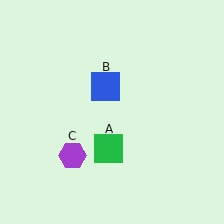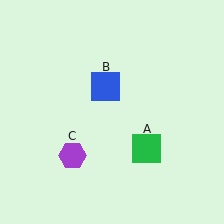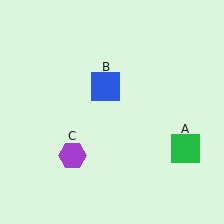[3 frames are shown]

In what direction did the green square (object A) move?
The green square (object A) moved right.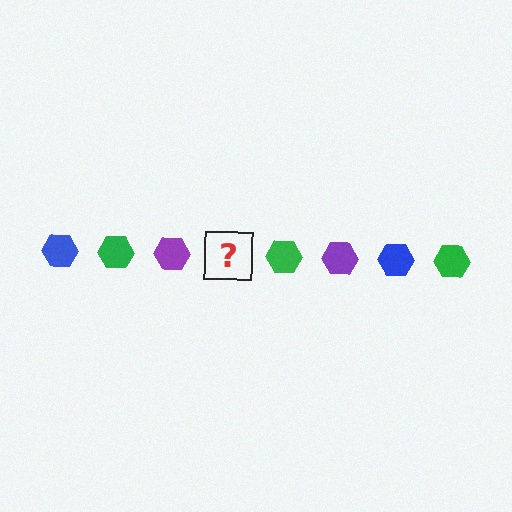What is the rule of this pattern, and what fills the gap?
The rule is that the pattern cycles through blue, green, purple hexagons. The gap should be filled with a blue hexagon.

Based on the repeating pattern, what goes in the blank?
The blank should be a blue hexagon.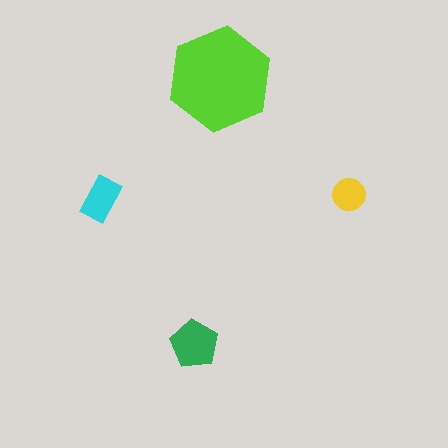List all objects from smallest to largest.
The yellow circle, the cyan rectangle, the green pentagon, the lime hexagon.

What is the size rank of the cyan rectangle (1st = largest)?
3rd.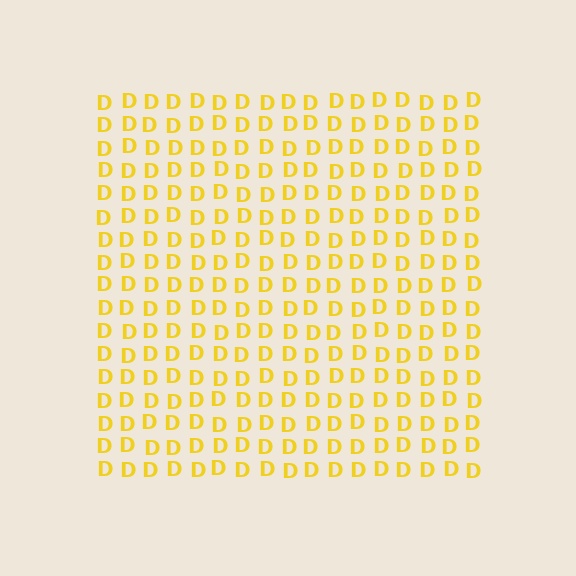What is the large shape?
The large shape is a square.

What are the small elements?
The small elements are letter D's.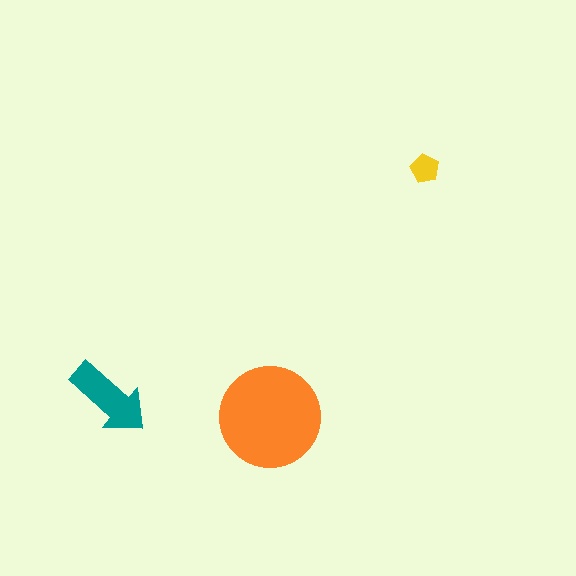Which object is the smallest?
The yellow pentagon.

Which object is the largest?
The orange circle.